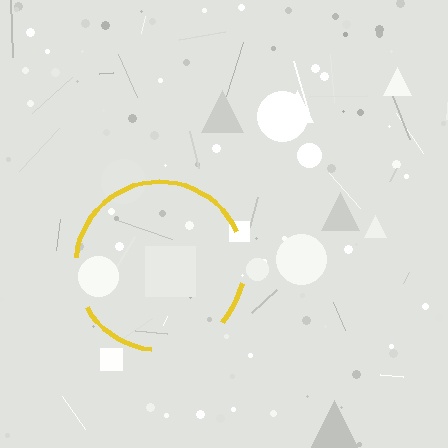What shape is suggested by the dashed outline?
The dashed outline suggests a circle.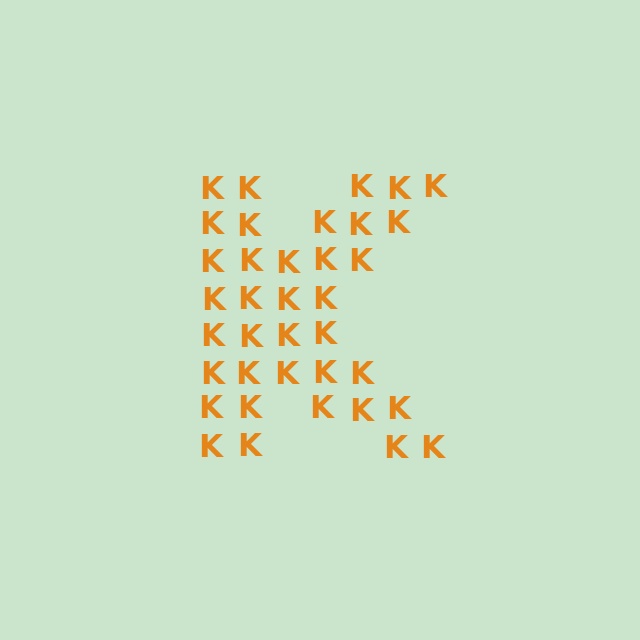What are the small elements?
The small elements are letter K's.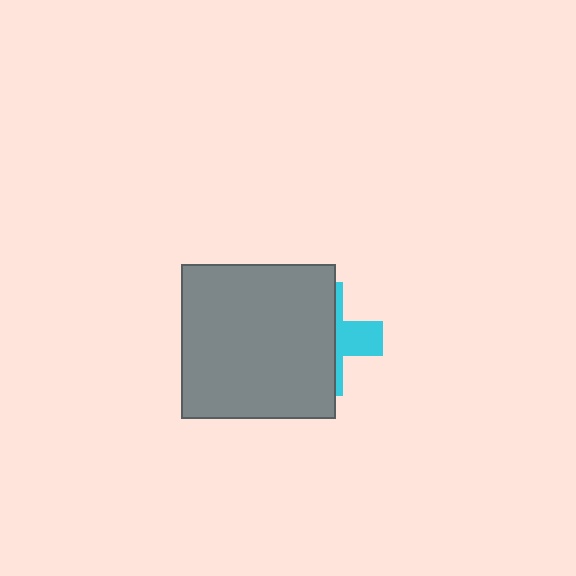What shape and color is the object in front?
The object in front is a gray square.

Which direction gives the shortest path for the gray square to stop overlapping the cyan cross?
Moving left gives the shortest separation.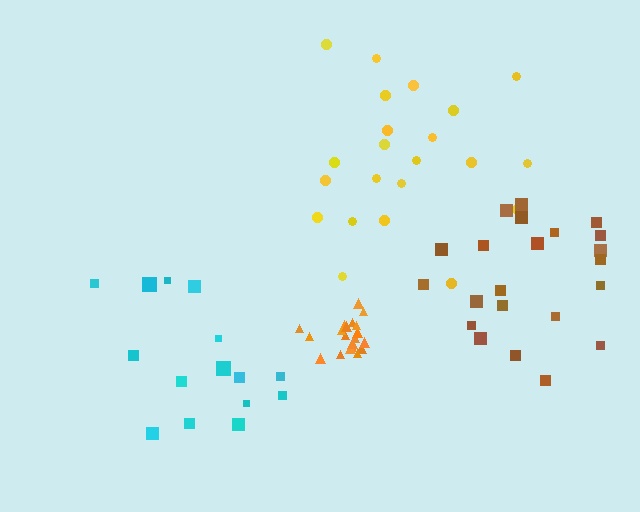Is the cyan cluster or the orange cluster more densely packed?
Orange.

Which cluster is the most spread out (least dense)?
Cyan.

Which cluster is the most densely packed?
Orange.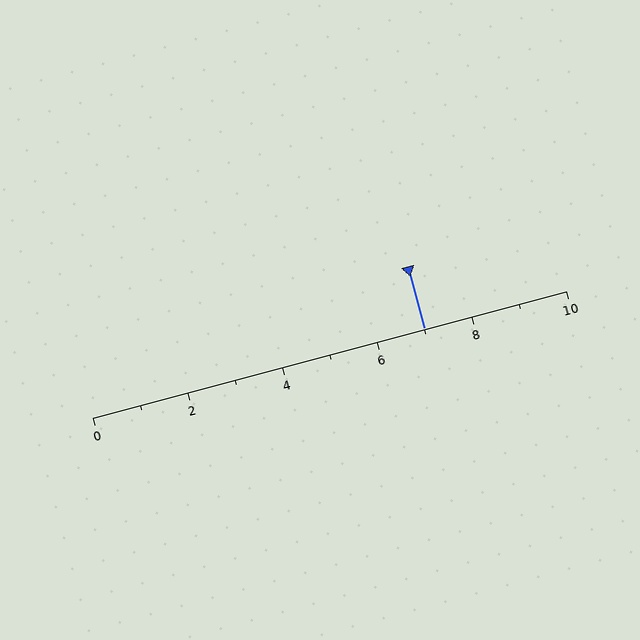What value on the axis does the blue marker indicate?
The marker indicates approximately 7.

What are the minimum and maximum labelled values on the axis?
The axis runs from 0 to 10.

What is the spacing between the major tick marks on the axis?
The major ticks are spaced 2 apart.